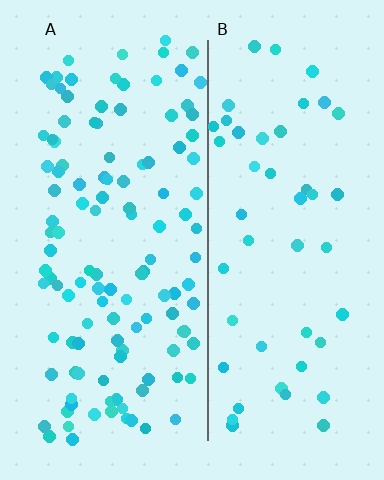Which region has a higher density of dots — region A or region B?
A (the left).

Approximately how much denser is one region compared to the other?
Approximately 2.5× — region A over region B.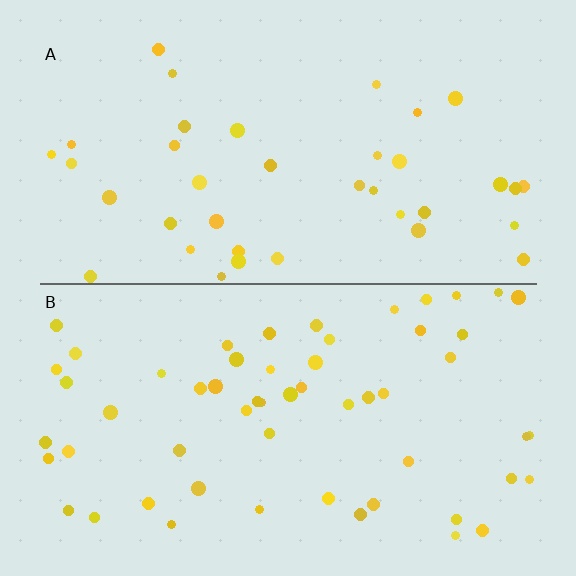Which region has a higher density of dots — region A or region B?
B (the bottom).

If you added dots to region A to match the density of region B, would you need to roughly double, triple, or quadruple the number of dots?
Approximately double.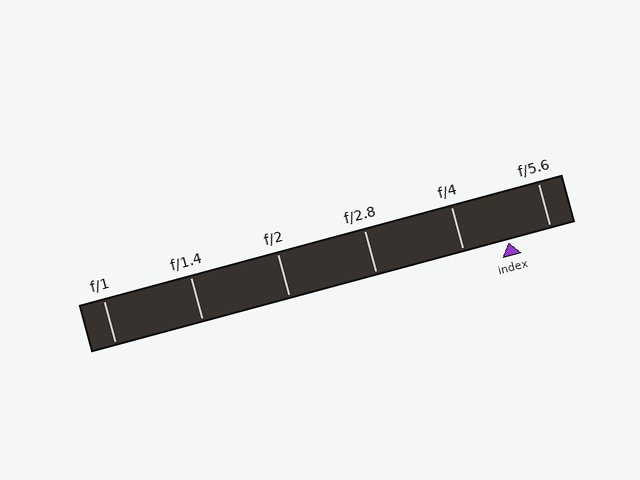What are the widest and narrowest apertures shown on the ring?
The widest aperture shown is f/1 and the narrowest is f/5.6.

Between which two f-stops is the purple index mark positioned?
The index mark is between f/4 and f/5.6.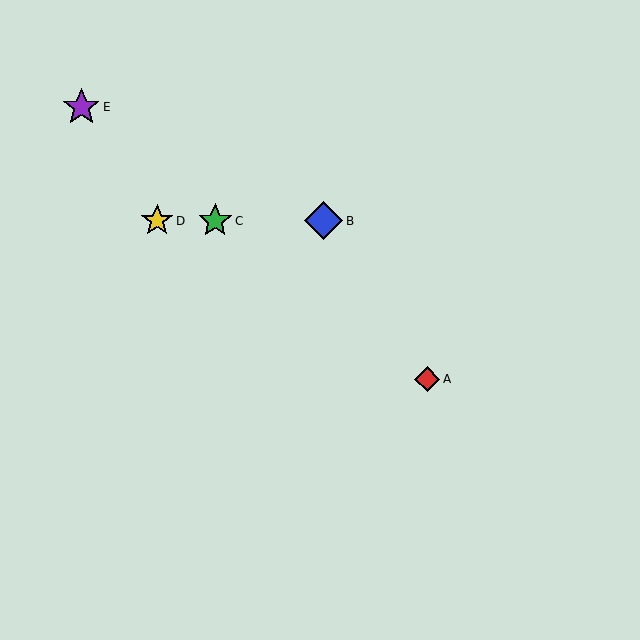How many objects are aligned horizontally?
3 objects (B, C, D) are aligned horizontally.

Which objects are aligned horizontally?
Objects B, C, D are aligned horizontally.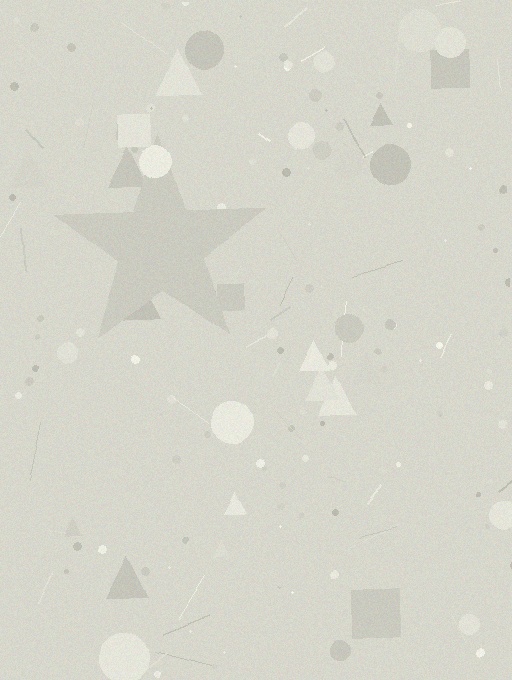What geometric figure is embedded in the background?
A star is embedded in the background.